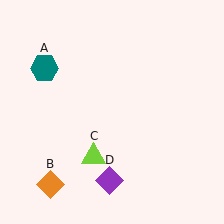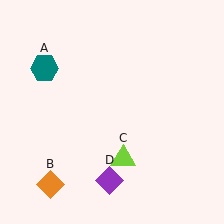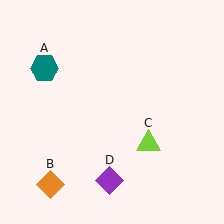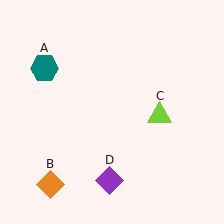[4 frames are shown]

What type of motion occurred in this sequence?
The lime triangle (object C) rotated counterclockwise around the center of the scene.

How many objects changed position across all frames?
1 object changed position: lime triangle (object C).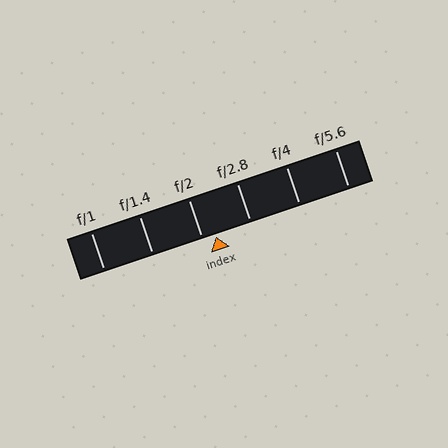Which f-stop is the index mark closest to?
The index mark is closest to f/2.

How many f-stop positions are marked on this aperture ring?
There are 6 f-stop positions marked.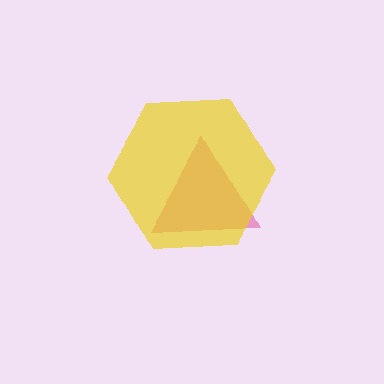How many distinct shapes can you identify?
There are 2 distinct shapes: a pink triangle, a yellow hexagon.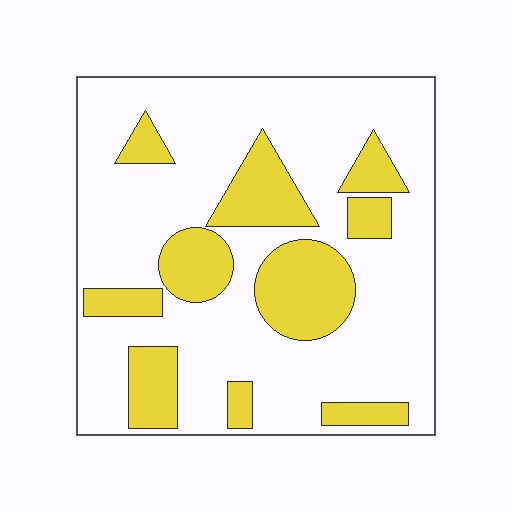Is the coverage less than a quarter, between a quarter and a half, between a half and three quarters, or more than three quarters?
Between a quarter and a half.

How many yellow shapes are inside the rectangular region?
10.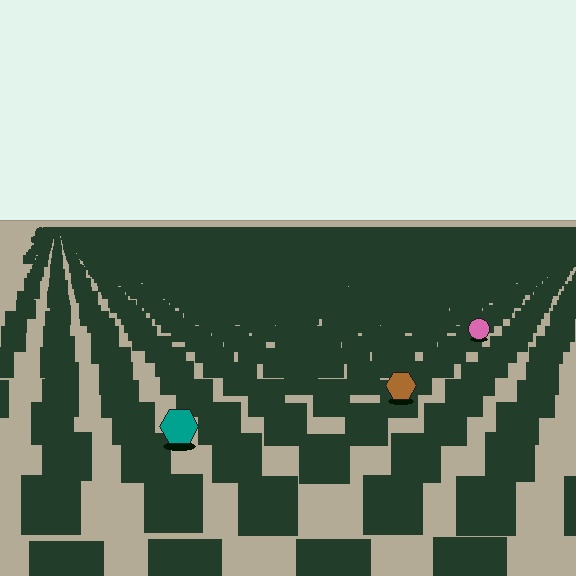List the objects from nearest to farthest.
From nearest to farthest: the teal hexagon, the brown hexagon, the pink circle.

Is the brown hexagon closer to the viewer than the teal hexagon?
No. The teal hexagon is closer — you can tell from the texture gradient: the ground texture is coarser near it.